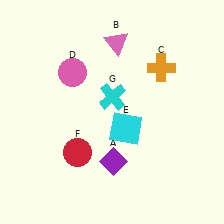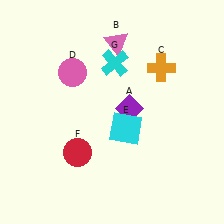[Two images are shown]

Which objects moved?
The objects that moved are: the purple diamond (A), the cyan cross (G).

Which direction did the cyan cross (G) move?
The cyan cross (G) moved up.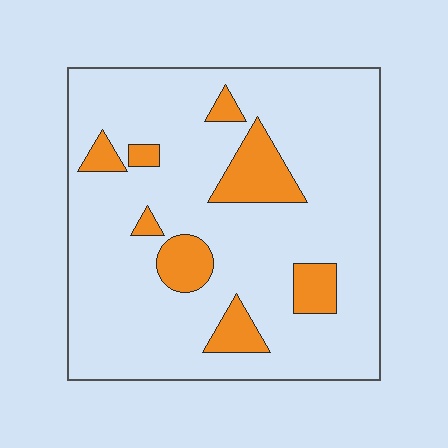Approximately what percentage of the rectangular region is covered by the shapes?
Approximately 15%.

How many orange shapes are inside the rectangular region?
8.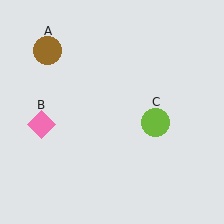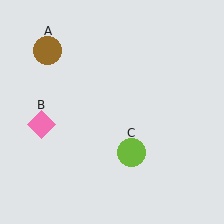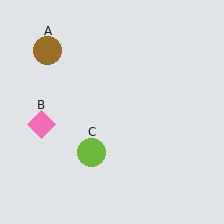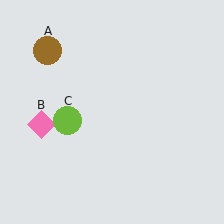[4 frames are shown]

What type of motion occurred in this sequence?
The lime circle (object C) rotated clockwise around the center of the scene.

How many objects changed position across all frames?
1 object changed position: lime circle (object C).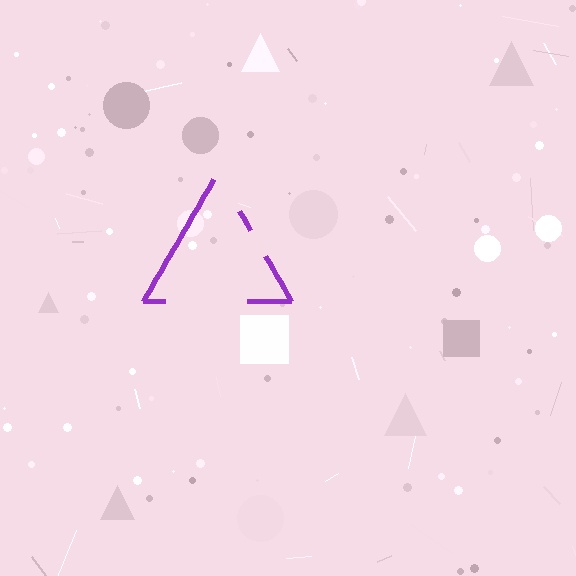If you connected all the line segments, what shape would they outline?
They would outline a triangle.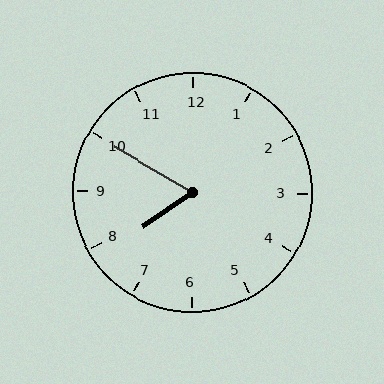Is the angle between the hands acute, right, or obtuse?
It is acute.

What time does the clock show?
7:50.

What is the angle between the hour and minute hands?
Approximately 65 degrees.